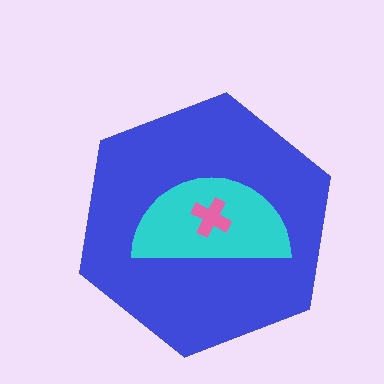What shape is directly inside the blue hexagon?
The cyan semicircle.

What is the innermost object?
The pink cross.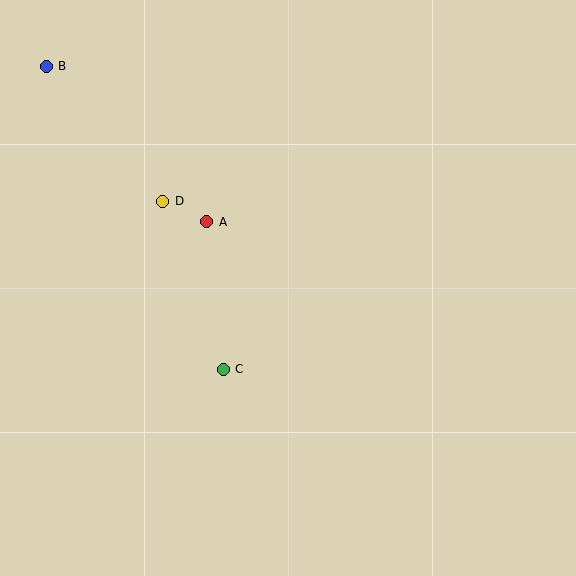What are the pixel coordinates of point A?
Point A is at (207, 222).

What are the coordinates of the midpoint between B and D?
The midpoint between B and D is at (105, 134).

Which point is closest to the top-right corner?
Point A is closest to the top-right corner.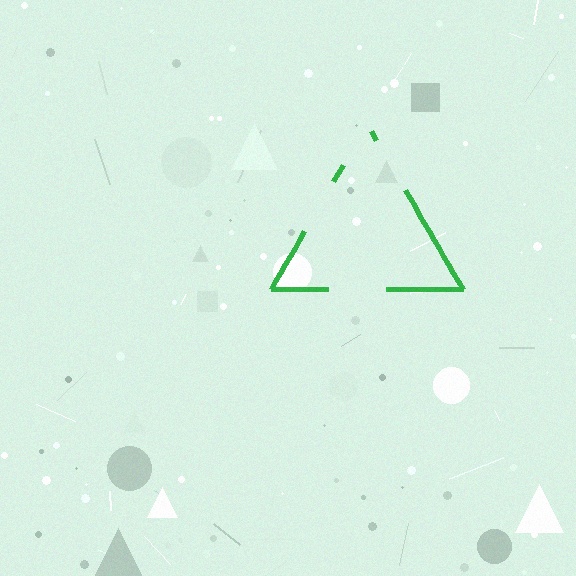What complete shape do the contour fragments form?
The contour fragments form a triangle.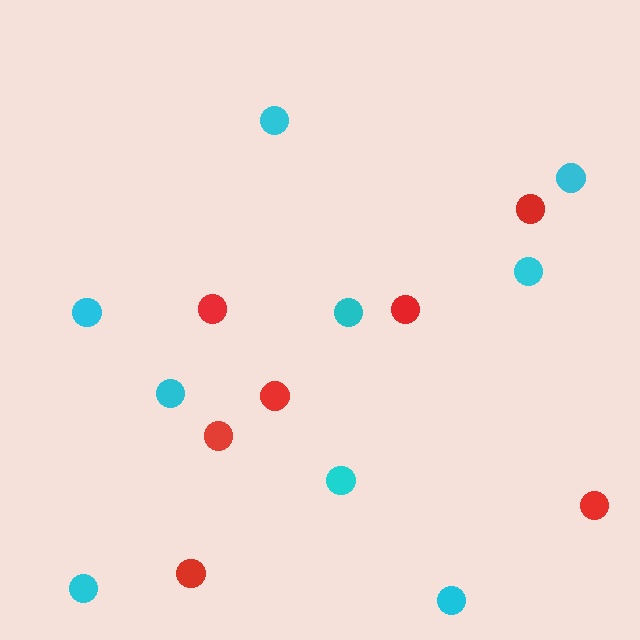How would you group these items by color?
There are 2 groups: one group of cyan circles (9) and one group of red circles (7).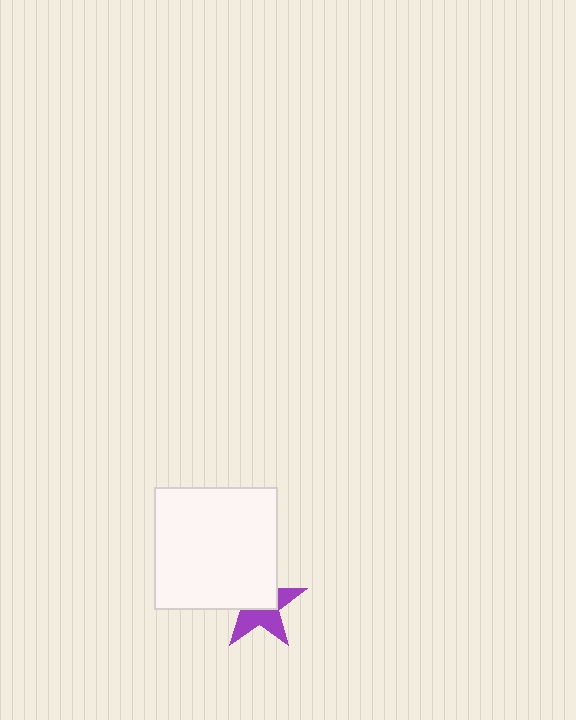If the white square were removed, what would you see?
You would see the complete purple star.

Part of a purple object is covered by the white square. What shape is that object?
It is a star.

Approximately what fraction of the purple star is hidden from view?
Roughly 51% of the purple star is hidden behind the white square.